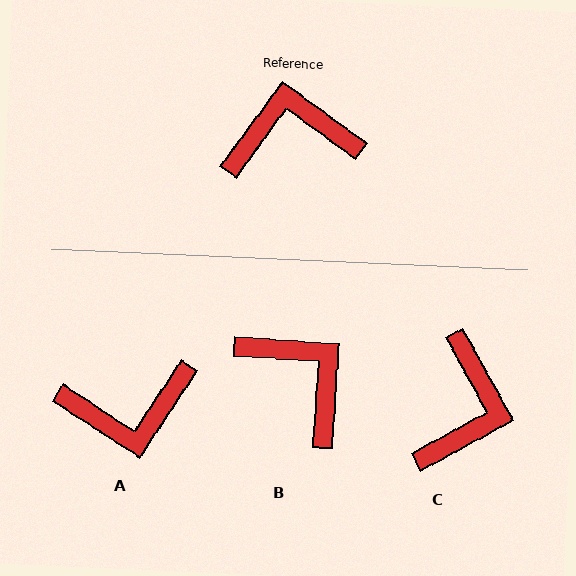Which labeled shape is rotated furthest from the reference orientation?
A, about 177 degrees away.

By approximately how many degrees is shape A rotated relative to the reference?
Approximately 177 degrees clockwise.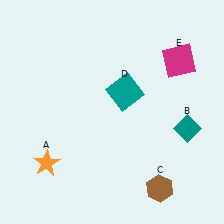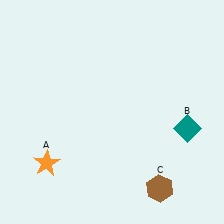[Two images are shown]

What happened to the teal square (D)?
The teal square (D) was removed in Image 2. It was in the top-right area of Image 1.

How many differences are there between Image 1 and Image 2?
There are 2 differences between the two images.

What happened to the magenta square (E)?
The magenta square (E) was removed in Image 2. It was in the top-right area of Image 1.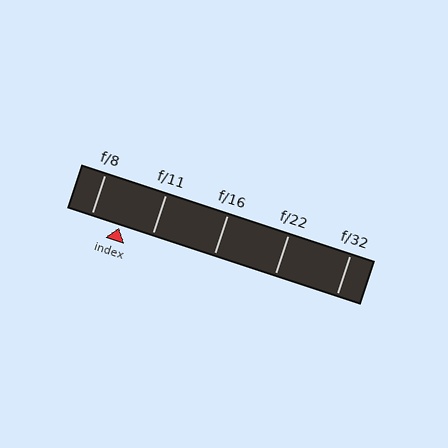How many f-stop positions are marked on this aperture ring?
There are 5 f-stop positions marked.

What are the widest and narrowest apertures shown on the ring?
The widest aperture shown is f/8 and the narrowest is f/32.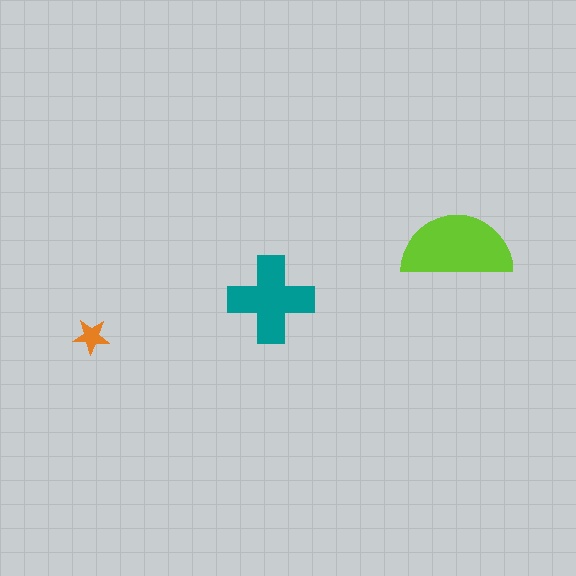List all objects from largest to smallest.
The lime semicircle, the teal cross, the orange star.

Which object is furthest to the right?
The lime semicircle is rightmost.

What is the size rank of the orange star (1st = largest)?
3rd.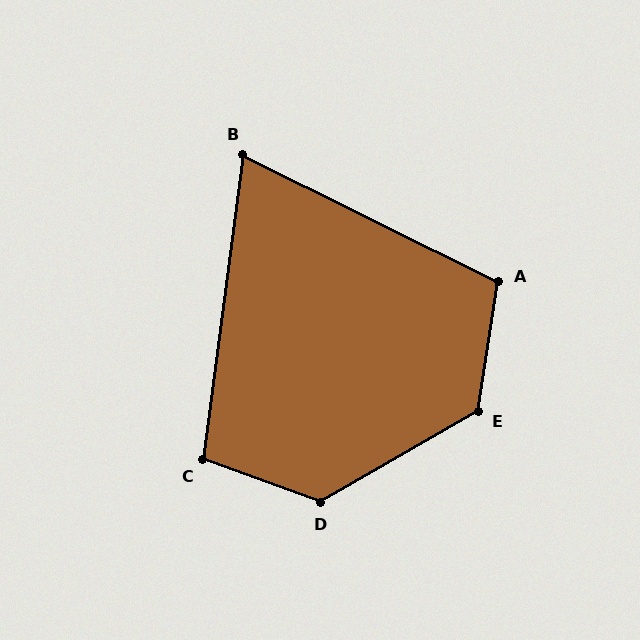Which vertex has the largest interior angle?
D, at approximately 130 degrees.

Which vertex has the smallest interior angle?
B, at approximately 71 degrees.